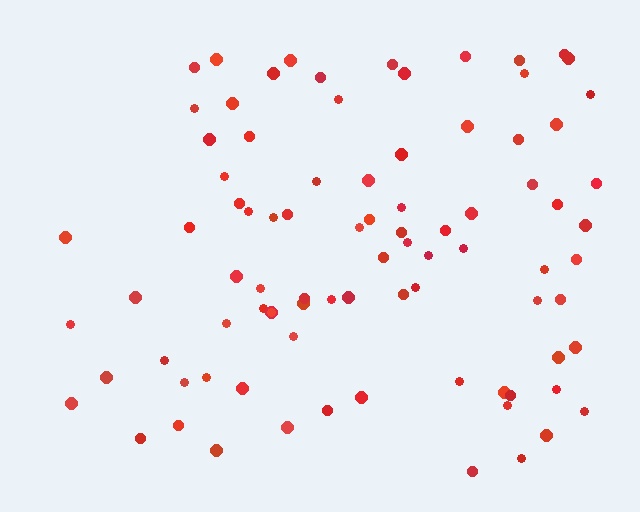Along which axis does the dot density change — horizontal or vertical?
Horizontal.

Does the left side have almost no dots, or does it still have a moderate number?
Still a moderate number, just noticeably fewer than the right.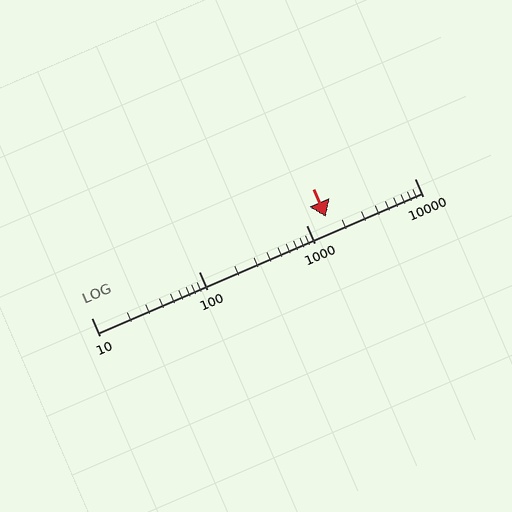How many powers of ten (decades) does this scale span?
The scale spans 3 decades, from 10 to 10000.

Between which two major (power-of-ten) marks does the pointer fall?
The pointer is between 1000 and 10000.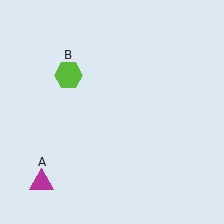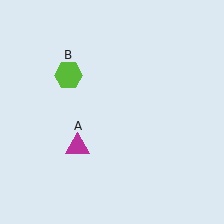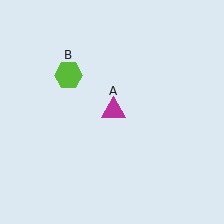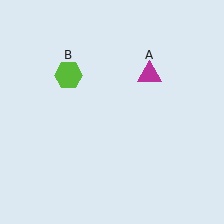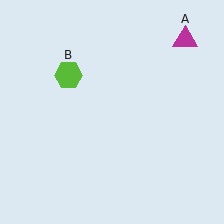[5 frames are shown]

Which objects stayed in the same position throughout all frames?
Lime hexagon (object B) remained stationary.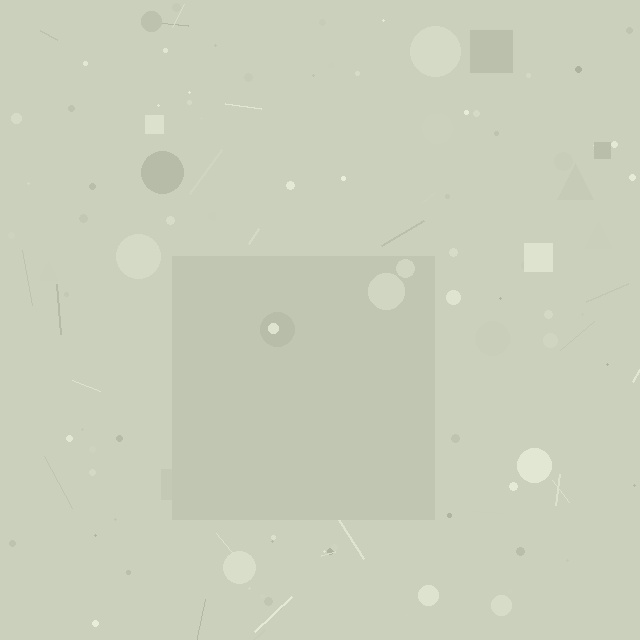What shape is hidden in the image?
A square is hidden in the image.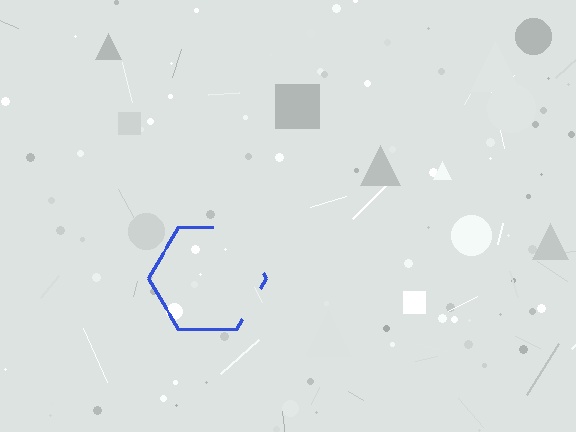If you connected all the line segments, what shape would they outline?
They would outline a hexagon.